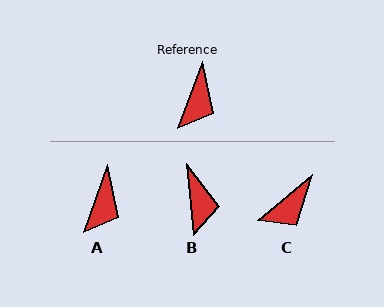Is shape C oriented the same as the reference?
No, it is off by about 31 degrees.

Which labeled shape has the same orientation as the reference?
A.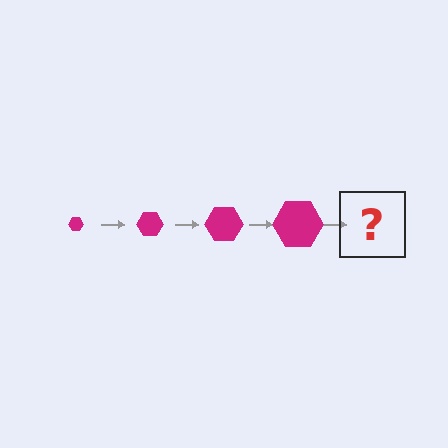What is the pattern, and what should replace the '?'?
The pattern is that the hexagon gets progressively larger each step. The '?' should be a magenta hexagon, larger than the previous one.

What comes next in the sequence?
The next element should be a magenta hexagon, larger than the previous one.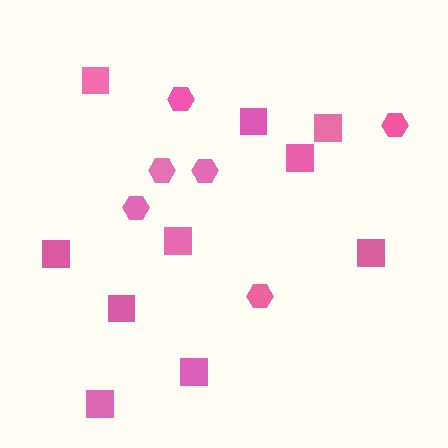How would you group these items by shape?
There are 2 groups: one group of squares (10) and one group of hexagons (6).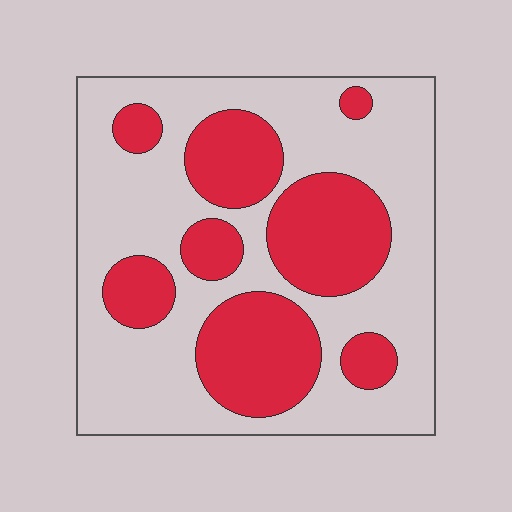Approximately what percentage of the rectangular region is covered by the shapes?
Approximately 35%.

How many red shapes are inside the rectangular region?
8.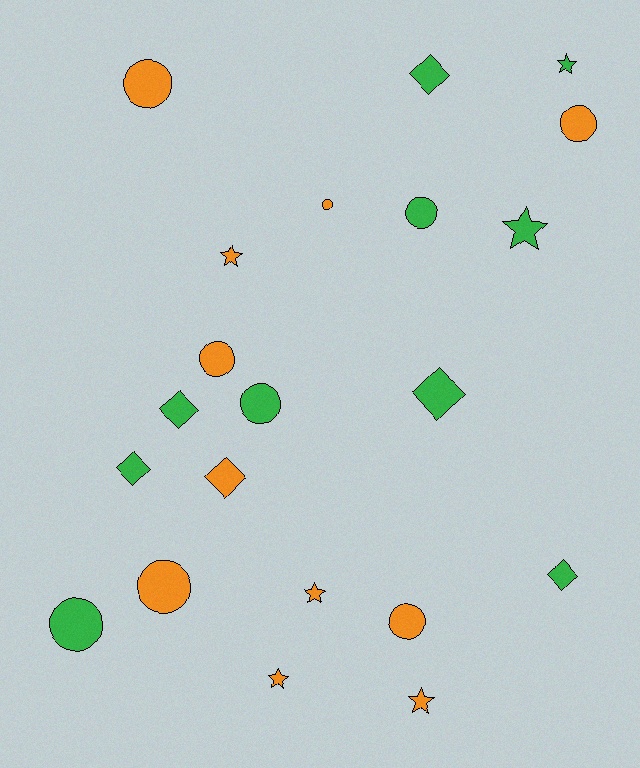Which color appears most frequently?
Orange, with 11 objects.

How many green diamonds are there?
There are 5 green diamonds.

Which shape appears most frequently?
Circle, with 9 objects.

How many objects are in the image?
There are 21 objects.